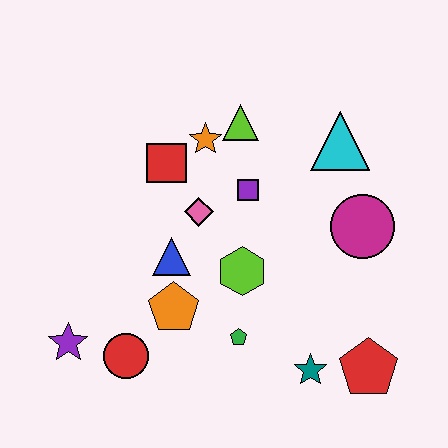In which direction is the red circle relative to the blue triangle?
The red circle is below the blue triangle.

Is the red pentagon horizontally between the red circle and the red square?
No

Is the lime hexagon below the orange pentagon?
No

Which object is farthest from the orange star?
The red pentagon is farthest from the orange star.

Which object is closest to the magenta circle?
The cyan triangle is closest to the magenta circle.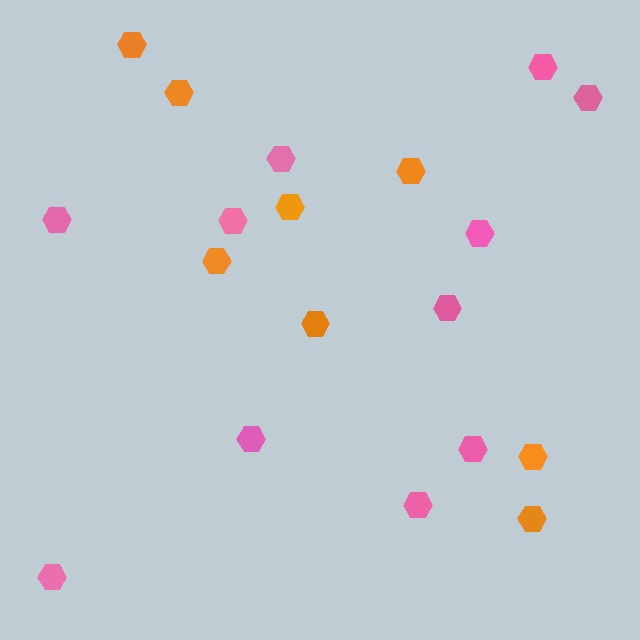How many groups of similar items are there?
There are 2 groups: one group of pink hexagons (11) and one group of orange hexagons (8).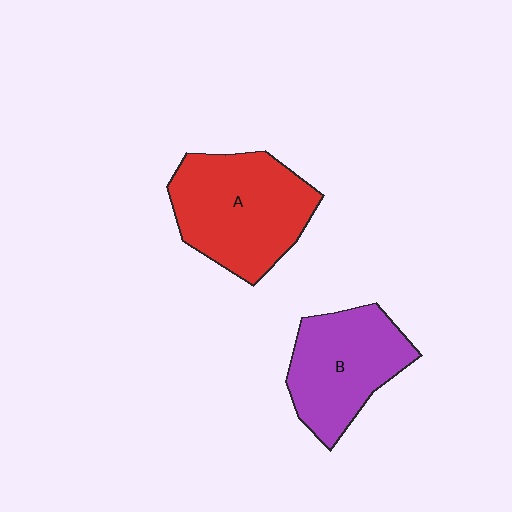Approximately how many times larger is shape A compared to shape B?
Approximately 1.2 times.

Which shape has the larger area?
Shape A (red).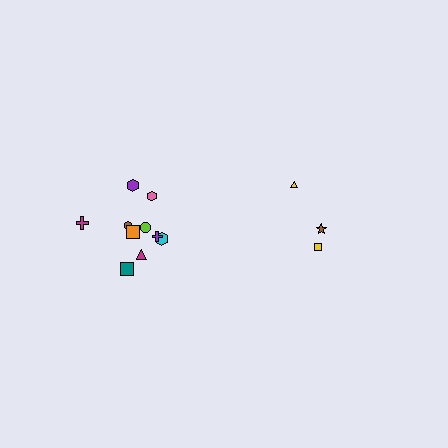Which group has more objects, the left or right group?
The left group.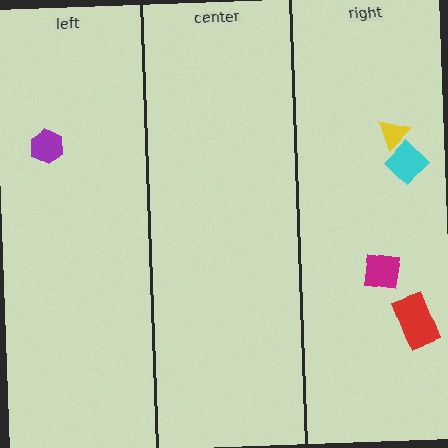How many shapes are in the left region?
1.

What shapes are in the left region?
The purple hexagon.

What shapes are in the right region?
The yellow triangle, the magenta square, the cyan diamond, the red rectangle.